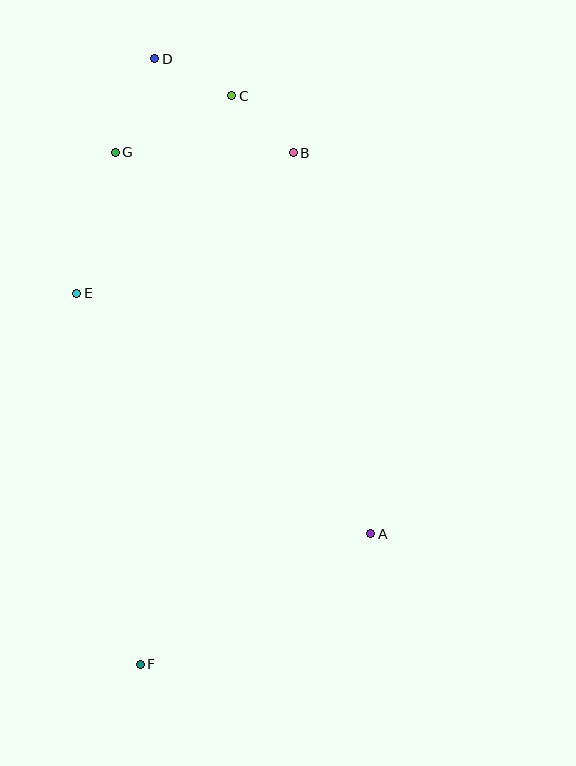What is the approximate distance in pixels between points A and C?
The distance between A and C is approximately 460 pixels.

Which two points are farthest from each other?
Points D and F are farthest from each other.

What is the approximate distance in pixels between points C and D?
The distance between C and D is approximately 85 pixels.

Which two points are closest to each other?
Points B and C are closest to each other.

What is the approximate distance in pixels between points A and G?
The distance between A and G is approximately 459 pixels.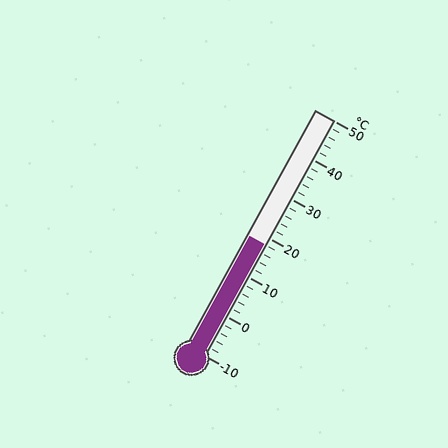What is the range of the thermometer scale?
The thermometer scale ranges from -10°C to 50°C.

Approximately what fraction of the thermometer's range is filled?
The thermometer is filled to approximately 45% of its range.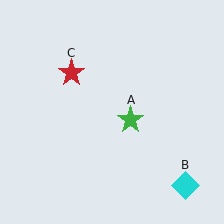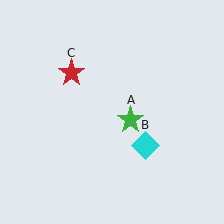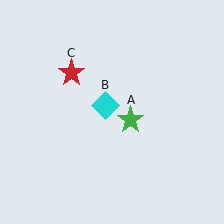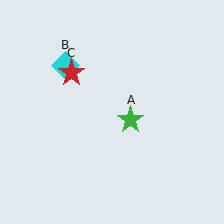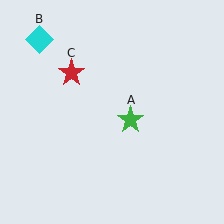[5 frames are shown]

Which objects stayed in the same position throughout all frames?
Green star (object A) and red star (object C) remained stationary.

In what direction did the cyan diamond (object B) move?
The cyan diamond (object B) moved up and to the left.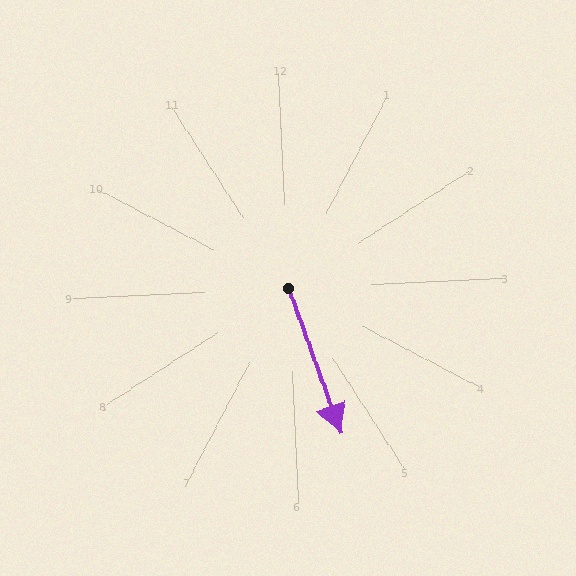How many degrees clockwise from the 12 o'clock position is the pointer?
Approximately 163 degrees.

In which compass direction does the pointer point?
South.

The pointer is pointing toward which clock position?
Roughly 5 o'clock.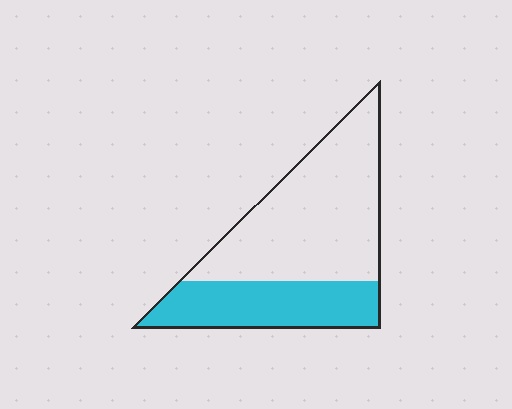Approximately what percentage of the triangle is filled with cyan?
Approximately 35%.